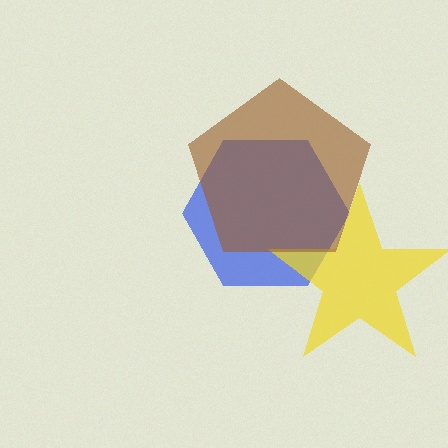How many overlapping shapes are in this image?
There are 3 overlapping shapes in the image.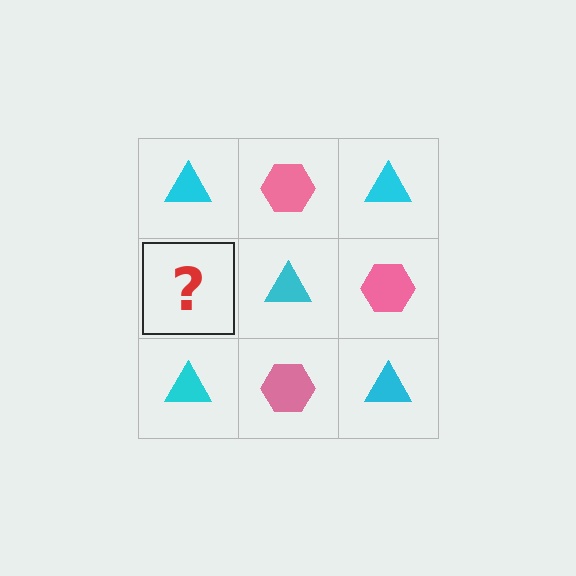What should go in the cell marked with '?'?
The missing cell should contain a pink hexagon.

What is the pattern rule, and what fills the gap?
The rule is that it alternates cyan triangle and pink hexagon in a checkerboard pattern. The gap should be filled with a pink hexagon.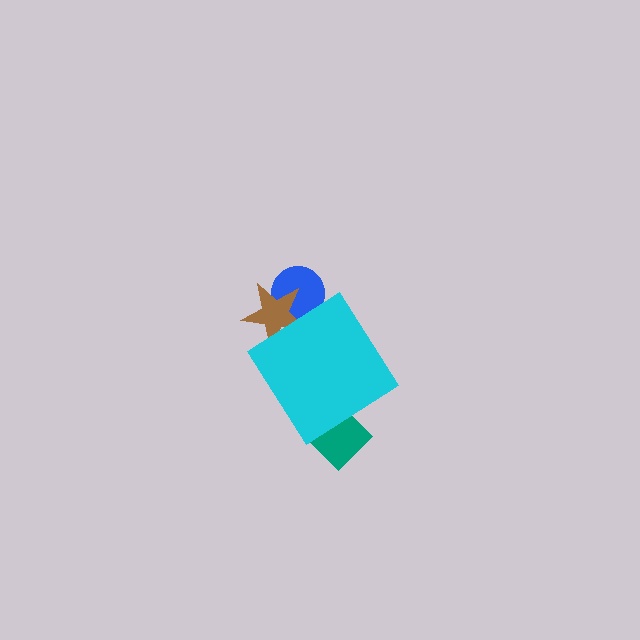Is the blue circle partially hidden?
Yes, the blue circle is partially hidden behind the cyan diamond.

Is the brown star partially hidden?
Yes, the brown star is partially hidden behind the cyan diamond.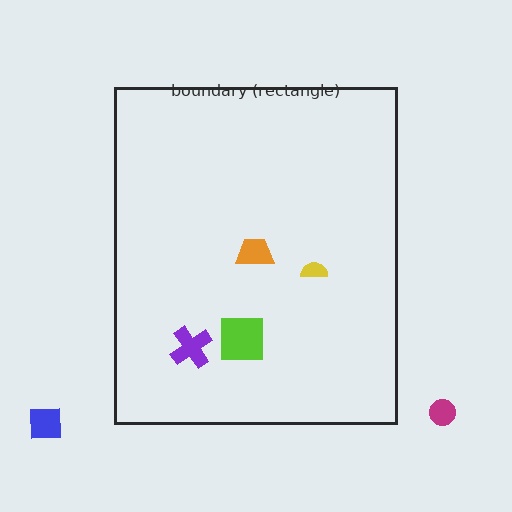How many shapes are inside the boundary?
4 inside, 2 outside.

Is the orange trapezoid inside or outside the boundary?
Inside.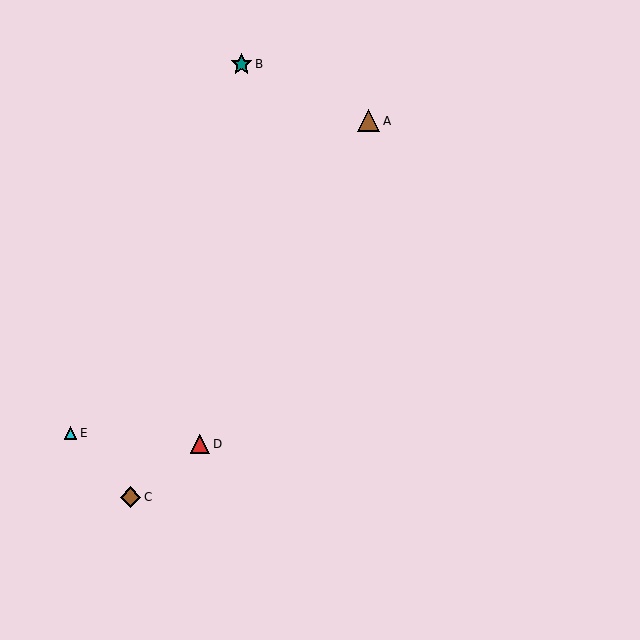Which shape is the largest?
The brown triangle (labeled A) is the largest.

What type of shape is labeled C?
Shape C is a brown diamond.